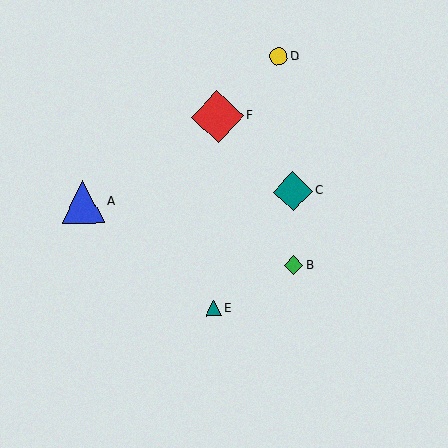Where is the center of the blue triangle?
The center of the blue triangle is at (83, 202).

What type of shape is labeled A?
Shape A is a blue triangle.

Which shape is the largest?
The red diamond (labeled F) is the largest.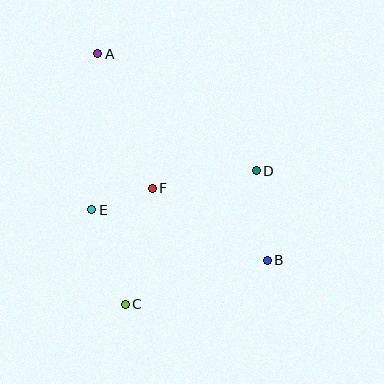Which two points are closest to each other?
Points E and F are closest to each other.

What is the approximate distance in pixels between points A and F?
The distance between A and F is approximately 145 pixels.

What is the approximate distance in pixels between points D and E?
The distance between D and E is approximately 169 pixels.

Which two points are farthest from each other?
Points A and B are farthest from each other.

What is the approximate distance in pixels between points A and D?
The distance between A and D is approximately 197 pixels.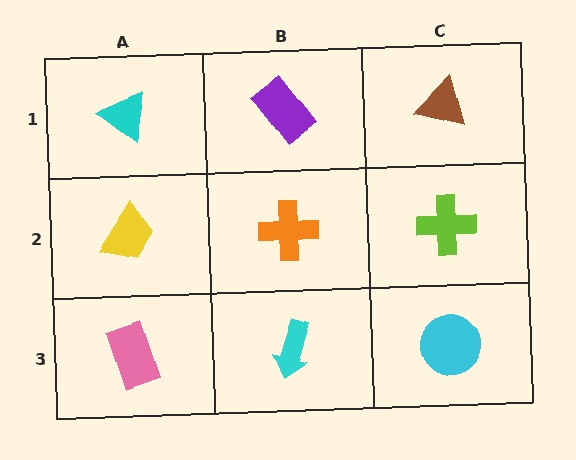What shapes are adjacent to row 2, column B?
A purple rectangle (row 1, column B), a cyan arrow (row 3, column B), a yellow trapezoid (row 2, column A), a lime cross (row 2, column C).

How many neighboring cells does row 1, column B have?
3.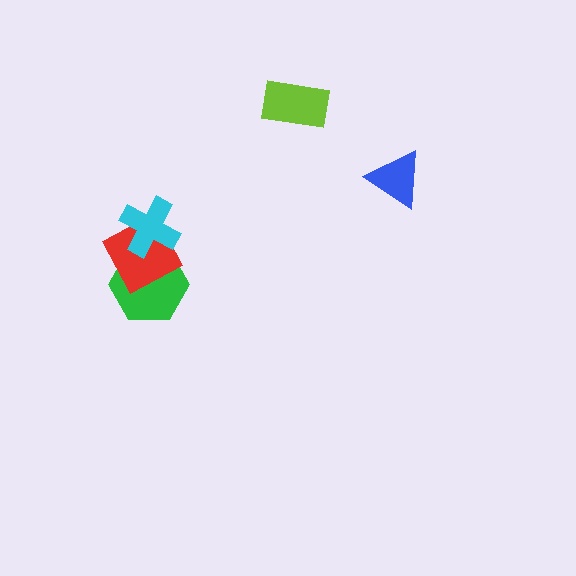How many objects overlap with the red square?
2 objects overlap with the red square.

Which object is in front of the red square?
The cyan cross is in front of the red square.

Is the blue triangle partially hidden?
No, no other shape covers it.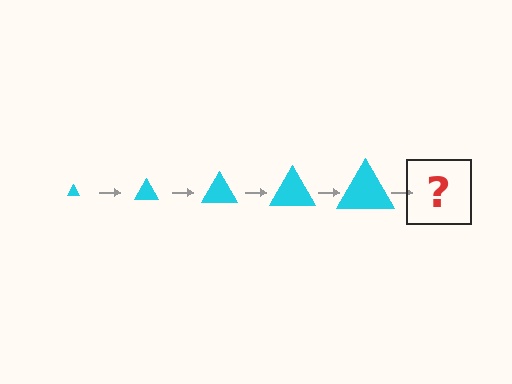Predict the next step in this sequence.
The next step is a cyan triangle, larger than the previous one.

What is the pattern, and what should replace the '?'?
The pattern is that the triangle gets progressively larger each step. The '?' should be a cyan triangle, larger than the previous one.